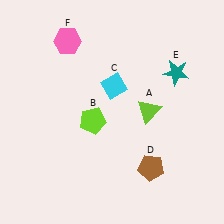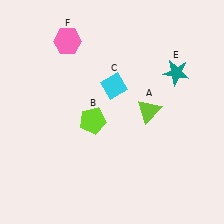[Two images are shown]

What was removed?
The brown pentagon (D) was removed in Image 2.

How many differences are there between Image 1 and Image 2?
There is 1 difference between the two images.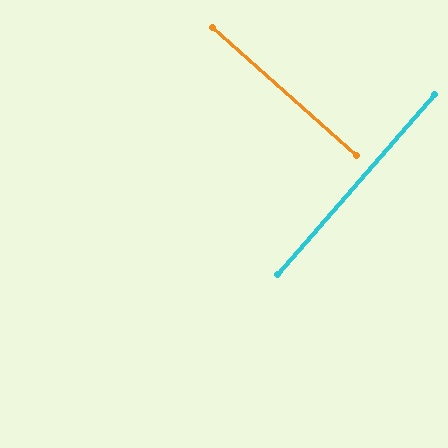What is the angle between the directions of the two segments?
Approximately 90 degrees.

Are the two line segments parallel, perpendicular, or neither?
Perpendicular — they meet at approximately 90°.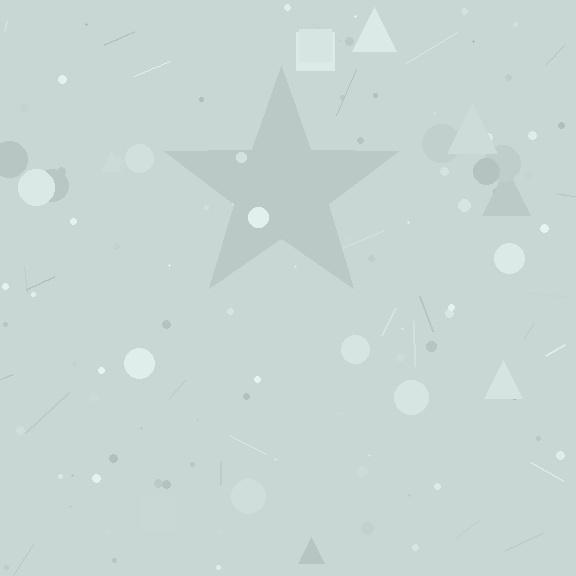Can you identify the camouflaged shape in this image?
The camouflaged shape is a star.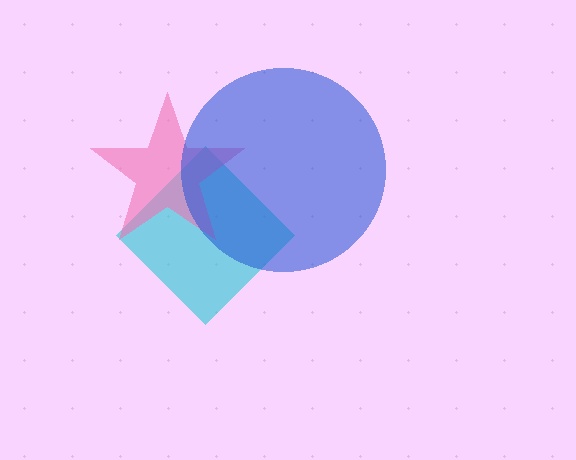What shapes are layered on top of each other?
The layered shapes are: a cyan diamond, a pink star, a blue circle.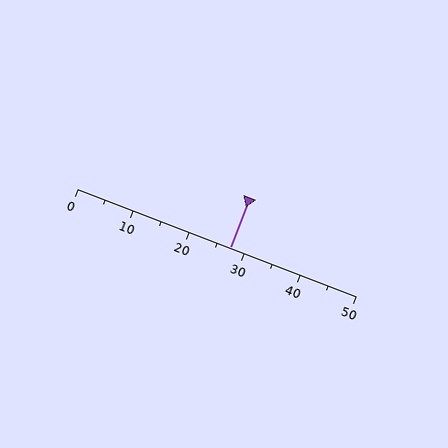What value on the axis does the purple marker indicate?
The marker indicates approximately 27.5.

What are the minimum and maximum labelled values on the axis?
The axis runs from 0 to 50.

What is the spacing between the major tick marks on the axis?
The major ticks are spaced 10 apart.